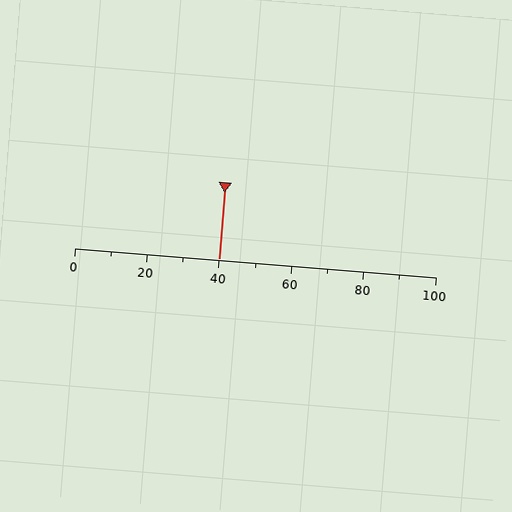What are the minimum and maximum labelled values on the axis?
The axis runs from 0 to 100.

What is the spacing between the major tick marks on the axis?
The major ticks are spaced 20 apart.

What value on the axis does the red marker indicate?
The marker indicates approximately 40.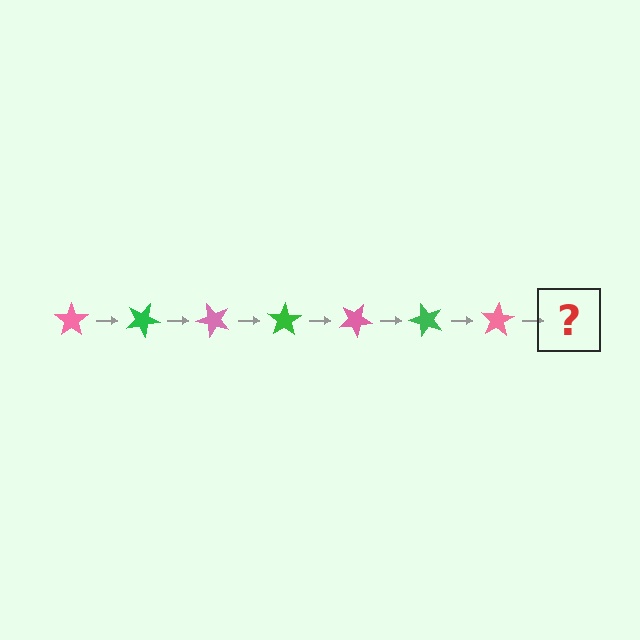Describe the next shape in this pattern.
It should be a green star, rotated 175 degrees from the start.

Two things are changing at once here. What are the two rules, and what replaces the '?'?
The two rules are that it rotates 25 degrees each step and the color cycles through pink and green. The '?' should be a green star, rotated 175 degrees from the start.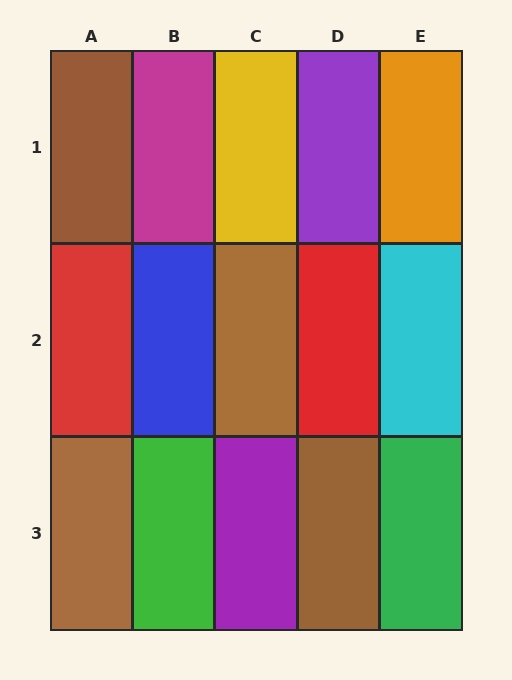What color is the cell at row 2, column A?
Red.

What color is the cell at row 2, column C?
Brown.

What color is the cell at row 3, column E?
Green.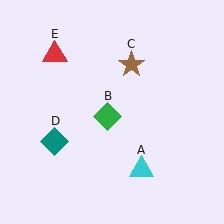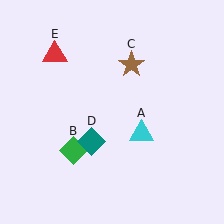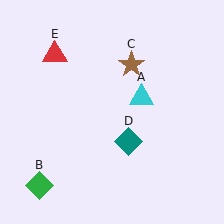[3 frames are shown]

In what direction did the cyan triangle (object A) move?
The cyan triangle (object A) moved up.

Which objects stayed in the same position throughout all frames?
Brown star (object C) and red triangle (object E) remained stationary.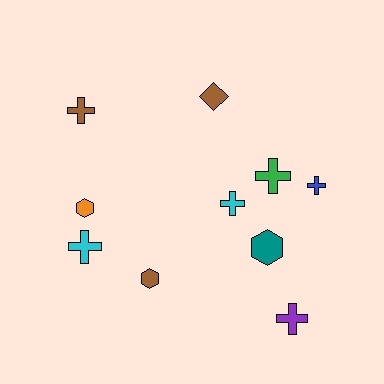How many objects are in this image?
There are 10 objects.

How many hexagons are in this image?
There are 3 hexagons.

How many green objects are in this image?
There is 1 green object.